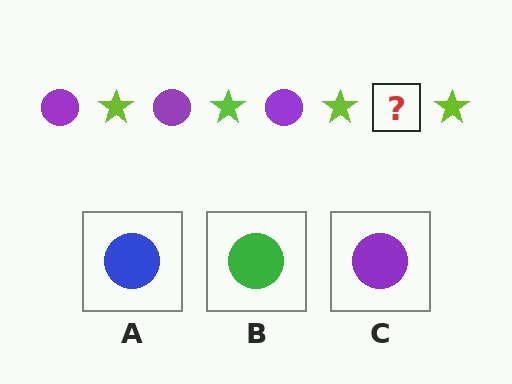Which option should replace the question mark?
Option C.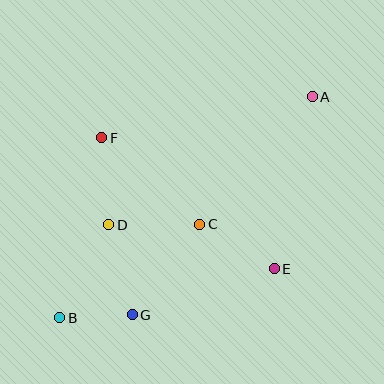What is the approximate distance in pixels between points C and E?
The distance between C and E is approximately 87 pixels.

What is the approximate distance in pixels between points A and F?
The distance between A and F is approximately 214 pixels.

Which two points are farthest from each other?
Points A and B are farthest from each other.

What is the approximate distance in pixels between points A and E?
The distance between A and E is approximately 176 pixels.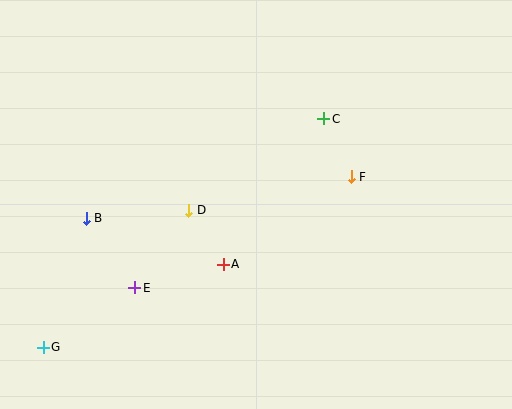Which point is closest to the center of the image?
Point D at (189, 210) is closest to the center.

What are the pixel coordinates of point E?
Point E is at (135, 288).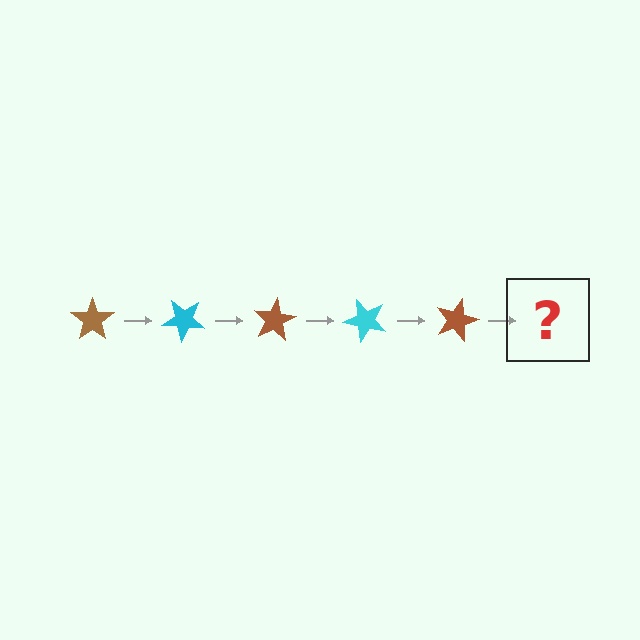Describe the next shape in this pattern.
It should be a cyan star, rotated 200 degrees from the start.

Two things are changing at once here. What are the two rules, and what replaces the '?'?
The two rules are that it rotates 40 degrees each step and the color cycles through brown and cyan. The '?' should be a cyan star, rotated 200 degrees from the start.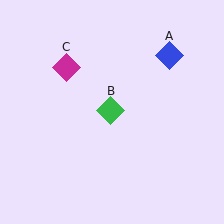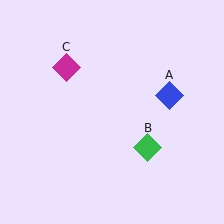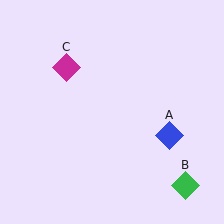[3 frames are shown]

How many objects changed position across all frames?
2 objects changed position: blue diamond (object A), green diamond (object B).